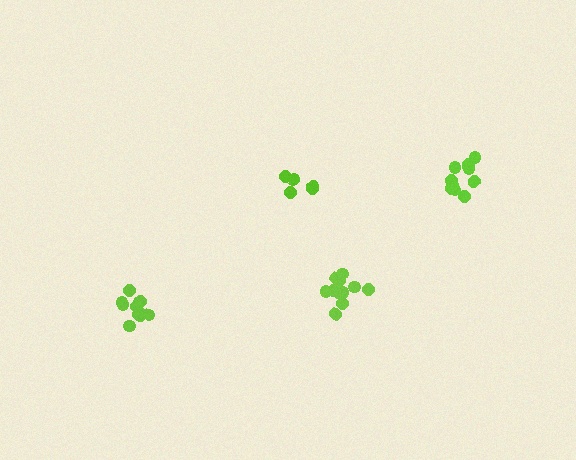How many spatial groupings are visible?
There are 4 spatial groupings.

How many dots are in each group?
Group 1: 6 dots, Group 2: 11 dots, Group 3: 11 dots, Group 4: 11 dots (39 total).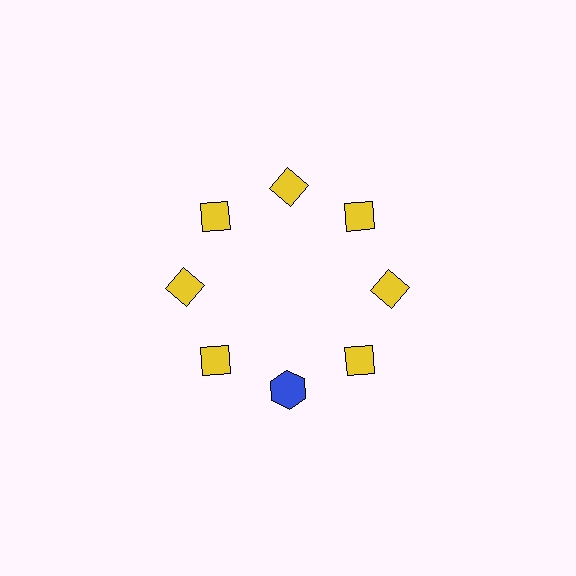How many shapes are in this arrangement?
There are 8 shapes arranged in a ring pattern.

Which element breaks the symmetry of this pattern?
The blue hexagon at roughly the 6 o'clock position breaks the symmetry. All other shapes are yellow diamonds.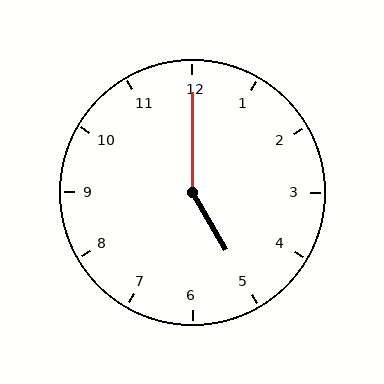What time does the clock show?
5:00.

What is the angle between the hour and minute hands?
Approximately 150 degrees.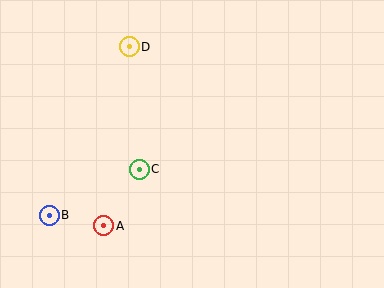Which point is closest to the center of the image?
Point C at (139, 169) is closest to the center.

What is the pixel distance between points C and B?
The distance between C and B is 101 pixels.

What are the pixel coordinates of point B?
Point B is at (49, 215).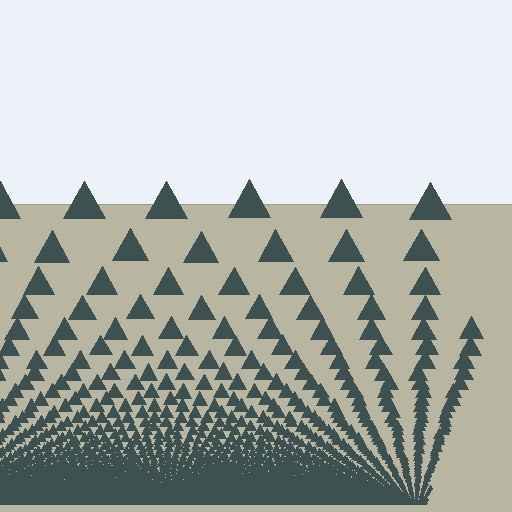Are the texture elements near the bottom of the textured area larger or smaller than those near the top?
Smaller. The gradient is inverted — elements near the bottom are smaller and denser.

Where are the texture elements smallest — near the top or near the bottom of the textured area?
Near the bottom.